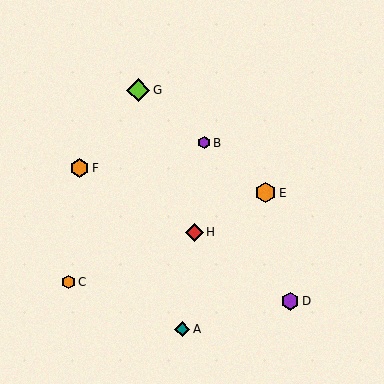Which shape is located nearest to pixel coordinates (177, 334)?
The teal diamond (labeled A) at (182, 329) is nearest to that location.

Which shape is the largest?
The lime diamond (labeled G) is the largest.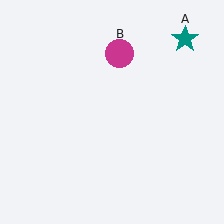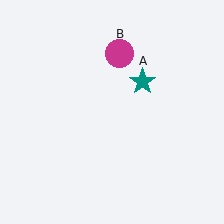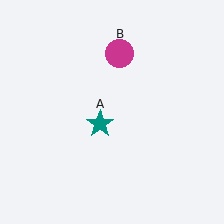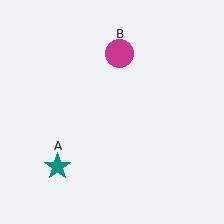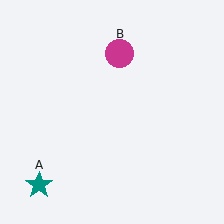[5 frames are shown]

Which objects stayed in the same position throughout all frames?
Magenta circle (object B) remained stationary.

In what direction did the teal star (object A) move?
The teal star (object A) moved down and to the left.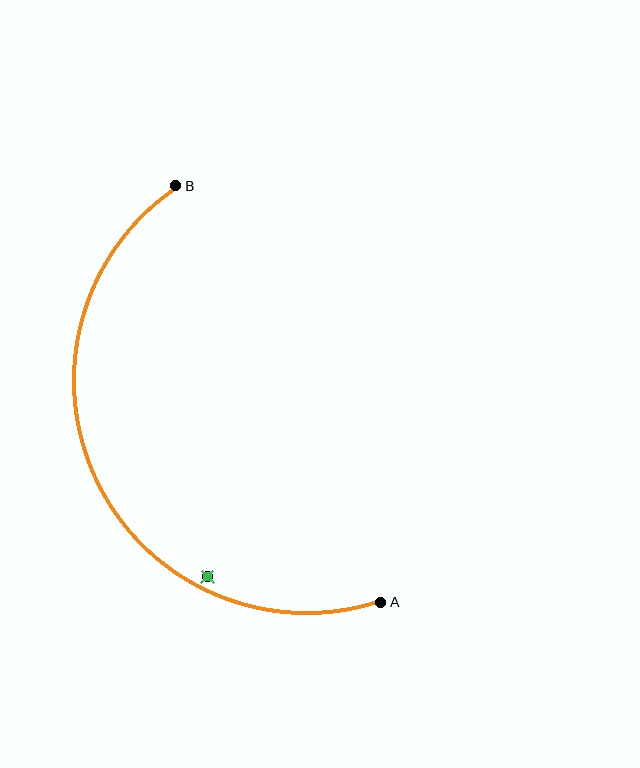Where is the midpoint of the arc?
The arc midpoint is the point on the curve farthest from the straight line joining A and B. It sits to the left of that line.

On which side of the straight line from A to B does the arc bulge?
The arc bulges to the left of the straight line connecting A and B.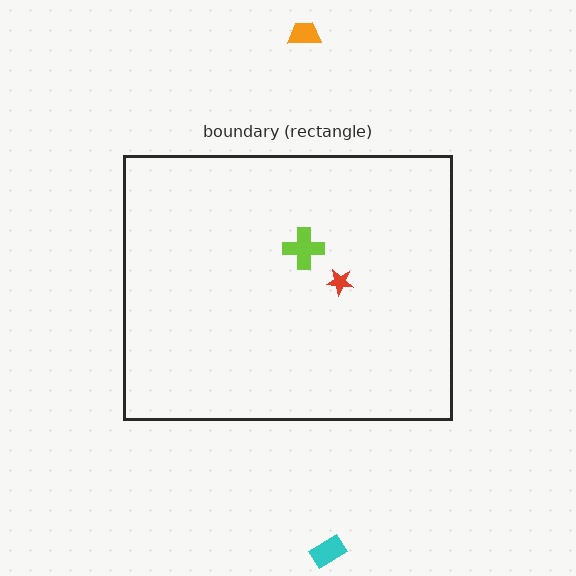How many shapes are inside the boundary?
2 inside, 2 outside.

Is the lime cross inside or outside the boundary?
Inside.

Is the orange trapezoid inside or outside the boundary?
Outside.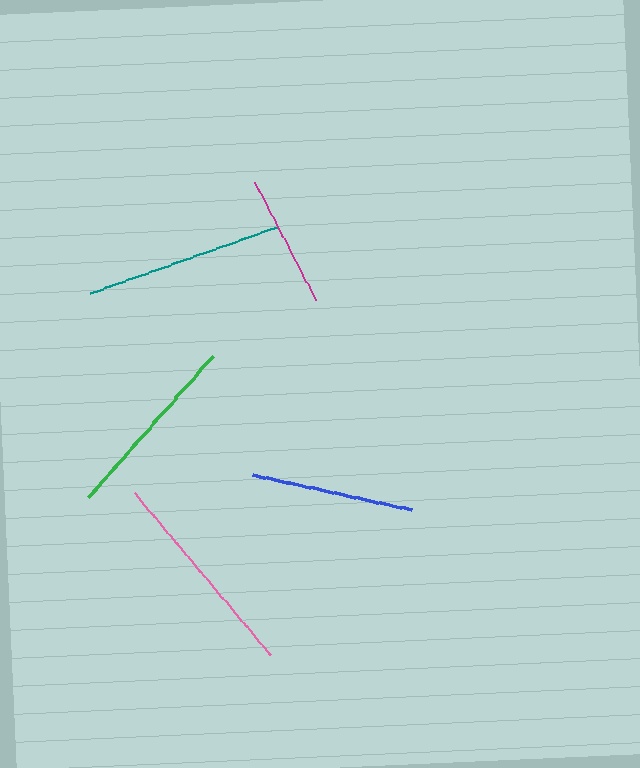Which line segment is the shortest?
The magenta line is the shortest at approximately 133 pixels.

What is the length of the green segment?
The green segment is approximately 190 pixels long.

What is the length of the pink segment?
The pink segment is approximately 212 pixels long.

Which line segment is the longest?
The pink line is the longest at approximately 212 pixels.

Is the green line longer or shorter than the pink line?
The pink line is longer than the green line.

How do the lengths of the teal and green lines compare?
The teal and green lines are approximately the same length.